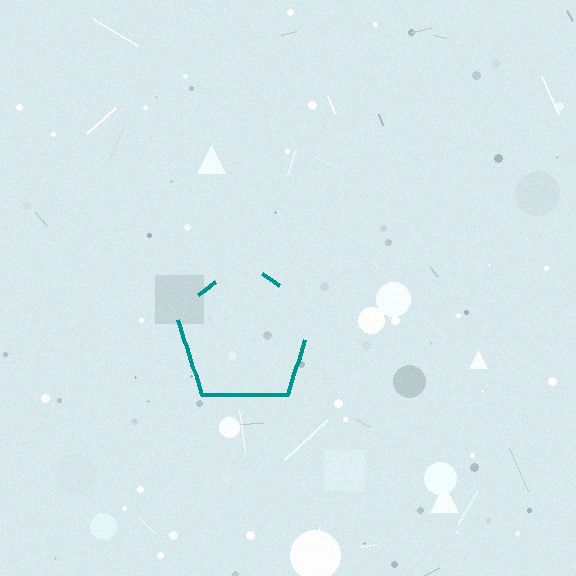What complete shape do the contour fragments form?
The contour fragments form a pentagon.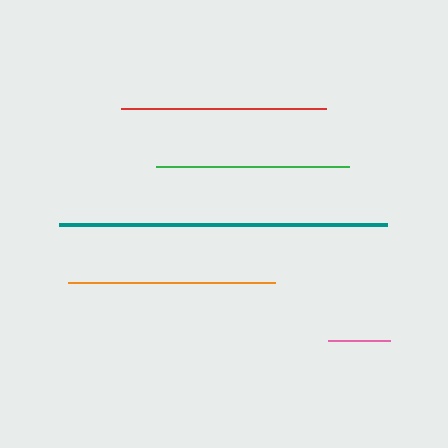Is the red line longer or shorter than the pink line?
The red line is longer than the pink line.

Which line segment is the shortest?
The pink line is the shortest at approximately 62 pixels.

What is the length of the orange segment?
The orange segment is approximately 207 pixels long.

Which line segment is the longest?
The teal line is the longest at approximately 328 pixels.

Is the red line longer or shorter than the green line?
The red line is longer than the green line.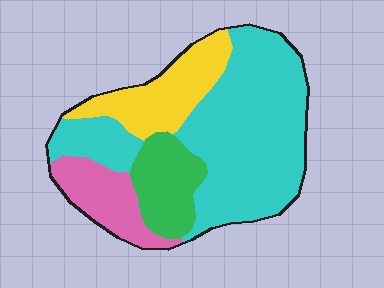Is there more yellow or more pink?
Yellow.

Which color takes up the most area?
Cyan, at roughly 55%.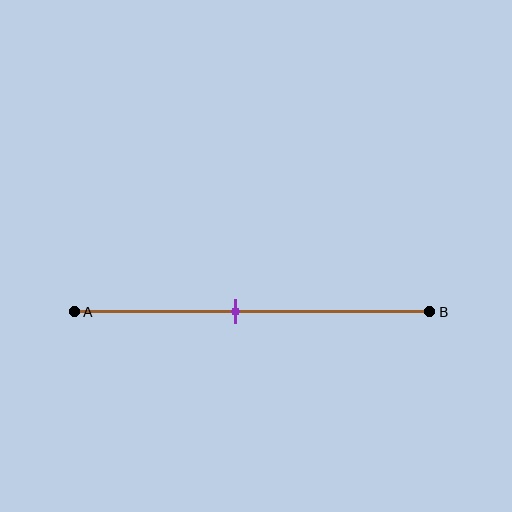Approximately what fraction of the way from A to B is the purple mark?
The purple mark is approximately 45% of the way from A to B.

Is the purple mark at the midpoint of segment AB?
No, the mark is at about 45% from A, not at the 50% midpoint.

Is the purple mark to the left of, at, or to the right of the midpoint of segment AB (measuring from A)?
The purple mark is to the left of the midpoint of segment AB.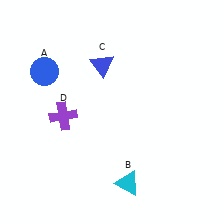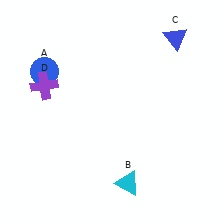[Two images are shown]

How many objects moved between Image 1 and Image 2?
2 objects moved between the two images.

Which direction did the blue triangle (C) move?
The blue triangle (C) moved right.